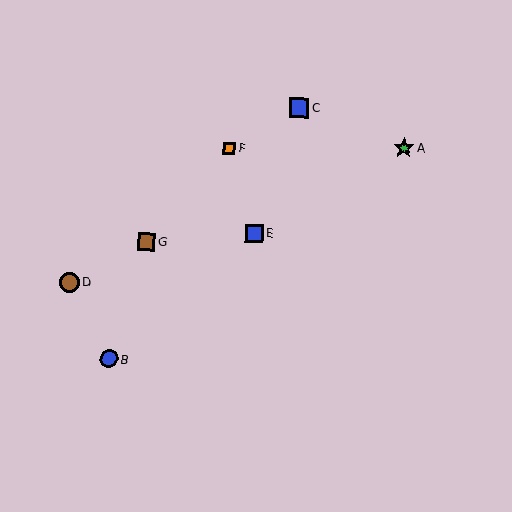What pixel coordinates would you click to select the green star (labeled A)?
Click at (404, 148) to select the green star A.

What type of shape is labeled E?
Shape E is a blue square.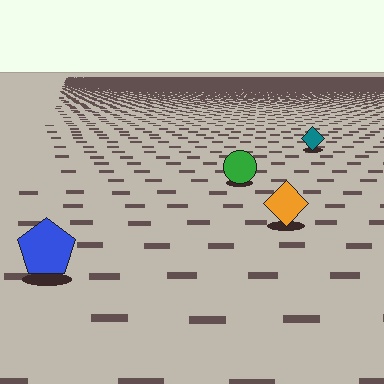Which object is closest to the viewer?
The blue pentagon is closest. The texture marks near it are larger and more spread out.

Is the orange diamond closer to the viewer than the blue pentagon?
No. The blue pentagon is closer — you can tell from the texture gradient: the ground texture is coarser near it.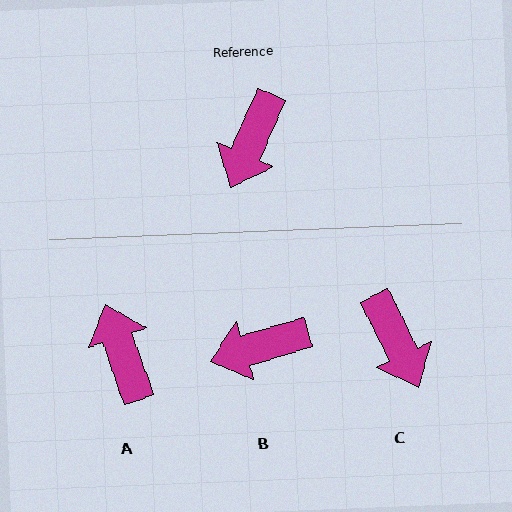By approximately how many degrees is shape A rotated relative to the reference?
Approximately 137 degrees clockwise.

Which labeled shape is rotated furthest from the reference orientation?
A, about 137 degrees away.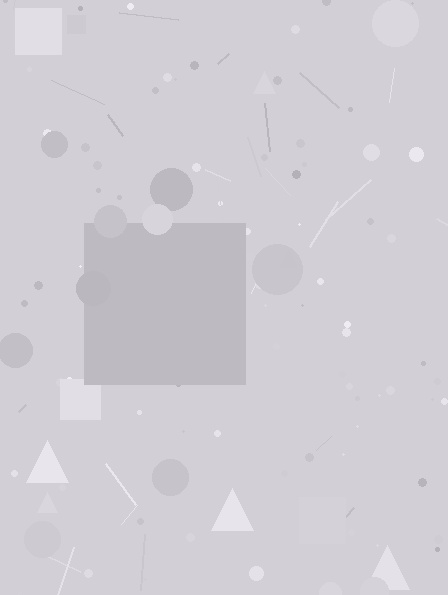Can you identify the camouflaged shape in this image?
The camouflaged shape is a square.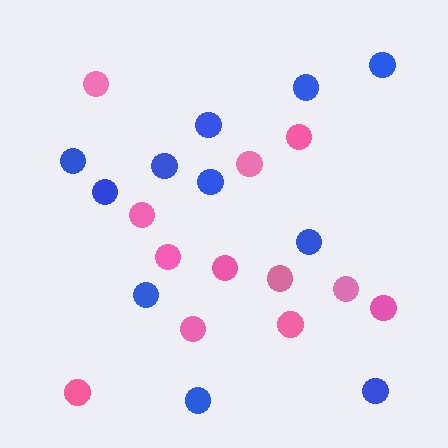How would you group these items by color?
There are 2 groups: one group of blue circles (11) and one group of pink circles (12).